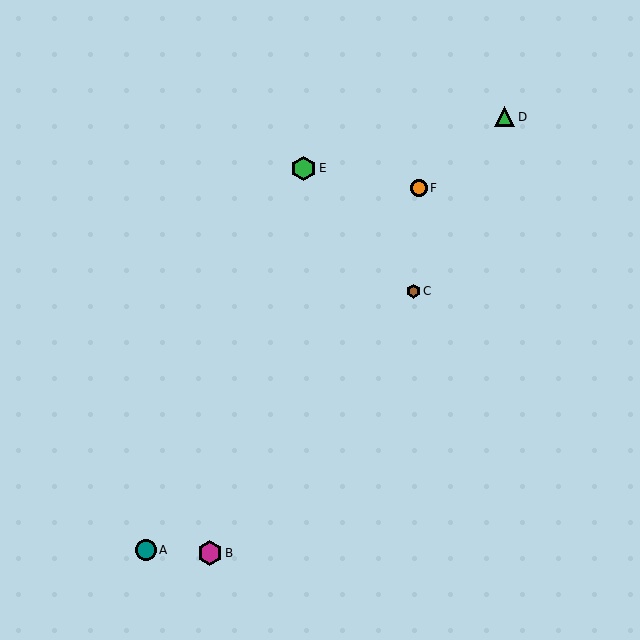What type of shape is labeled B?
Shape B is a magenta hexagon.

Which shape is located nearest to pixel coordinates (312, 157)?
The green hexagon (labeled E) at (304, 168) is nearest to that location.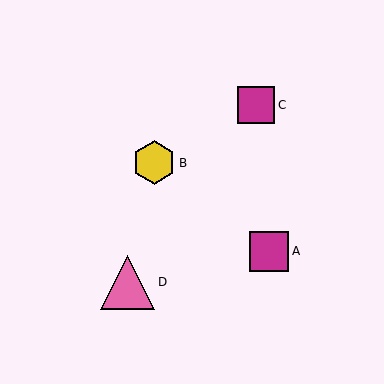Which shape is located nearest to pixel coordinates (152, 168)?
The yellow hexagon (labeled B) at (154, 163) is nearest to that location.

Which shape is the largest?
The pink triangle (labeled D) is the largest.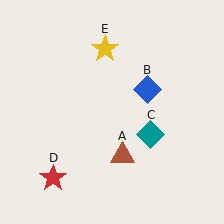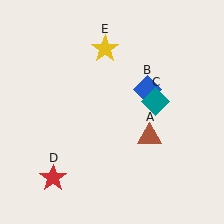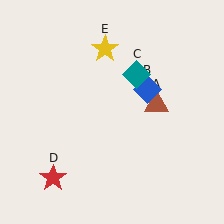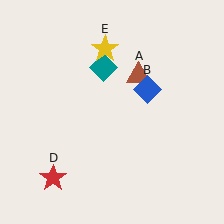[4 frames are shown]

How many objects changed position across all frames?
2 objects changed position: brown triangle (object A), teal diamond (object C).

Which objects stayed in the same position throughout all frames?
Blue diamond (object B) and red star (object D) and yellow star (object E) remained stationary.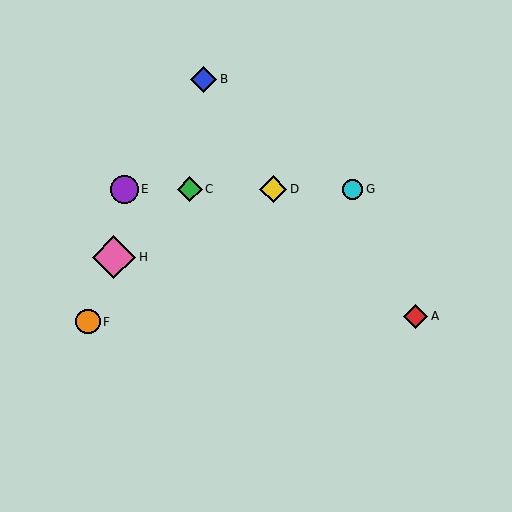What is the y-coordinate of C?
Object C is at y≈189.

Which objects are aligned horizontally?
Objects C, D, E, G are aligned horizontally.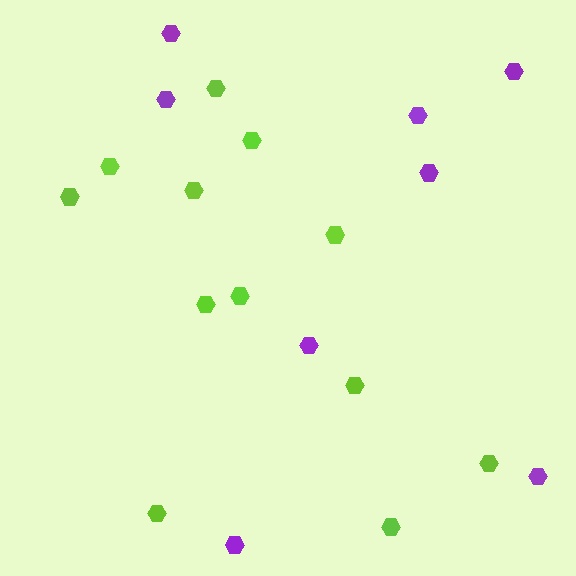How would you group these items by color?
There are 2 groups: one group of purple hexagons (8) and one group of lime hexagons (12).